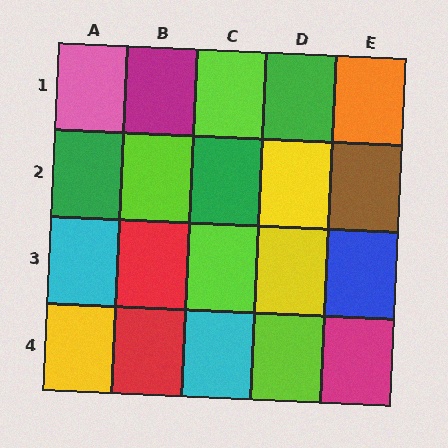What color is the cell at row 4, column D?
Lime.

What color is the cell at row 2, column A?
Green.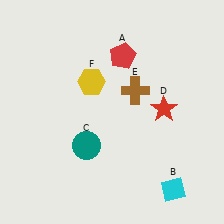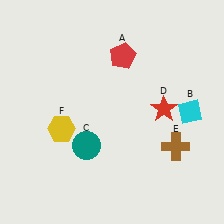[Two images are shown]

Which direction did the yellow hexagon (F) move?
The yellow hexagon (F) moved down.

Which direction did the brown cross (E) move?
The brown cross (E) moved down.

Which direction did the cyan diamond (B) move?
The cyan diamond (B) moved up.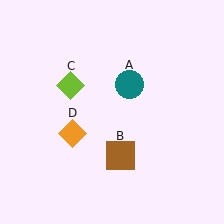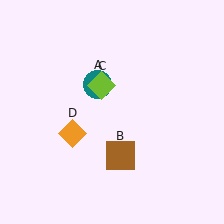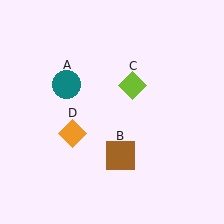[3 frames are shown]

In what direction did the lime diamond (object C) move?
The lime diamond (object C) moved right.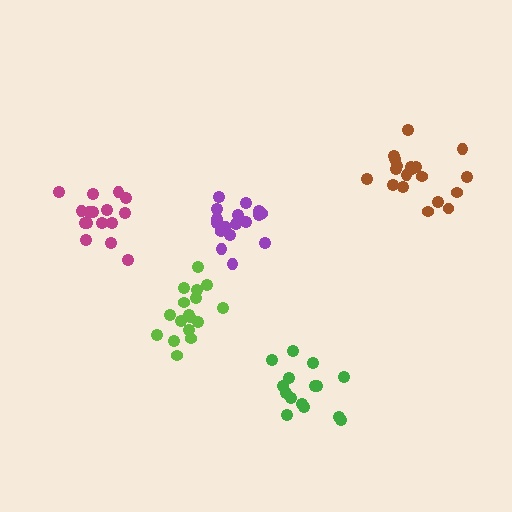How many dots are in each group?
Group 1: 16 dots, Group 2: 17 dots, Group 3: 15 dots, Group 4: 19 dots, Group 5: 17 dots (84 total).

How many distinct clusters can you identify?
There are 5 distinct clusters.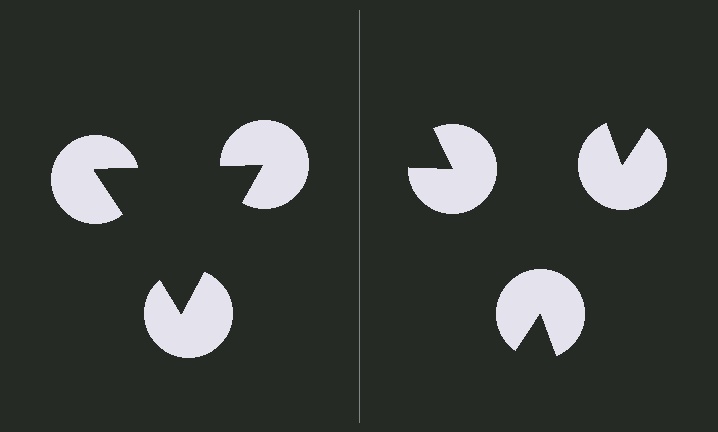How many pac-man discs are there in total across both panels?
6 — 3 on each side.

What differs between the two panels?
The pac-man discs are positioned identically on both sides; only the wedge orientations differ. On the left they align to a triangle; on the right they are misaligned.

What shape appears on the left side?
An illusory triangle.